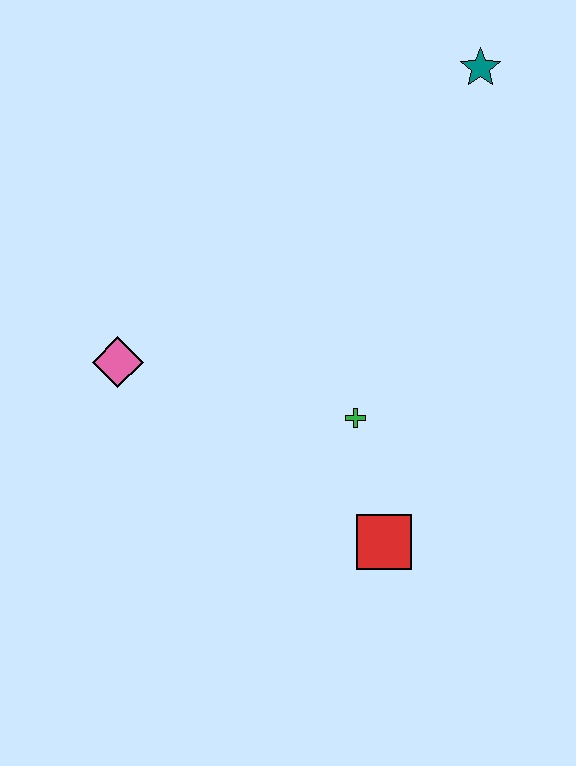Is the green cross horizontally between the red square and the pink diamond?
Yes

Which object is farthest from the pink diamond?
The teal star is farthest from the pink diamond.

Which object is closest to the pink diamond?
The green cross is closest to the pink diamond.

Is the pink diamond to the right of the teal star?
No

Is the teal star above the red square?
Yes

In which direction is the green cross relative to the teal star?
The green cross is below the teal star.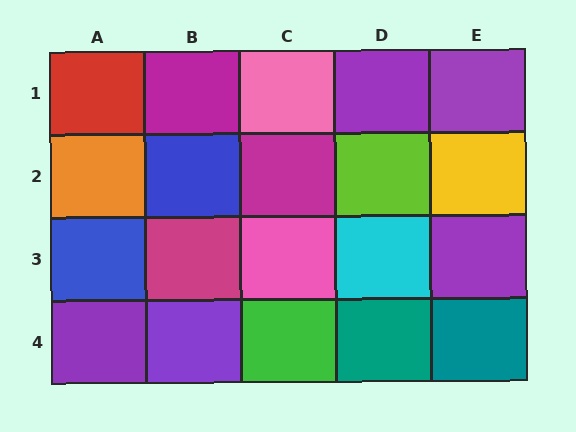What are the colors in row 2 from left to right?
Orange, blue, magenta, lime, yellow.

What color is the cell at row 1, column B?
Magenta.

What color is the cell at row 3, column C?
Pink.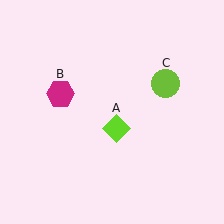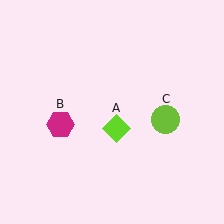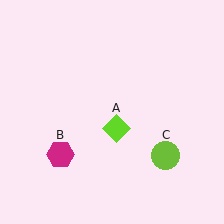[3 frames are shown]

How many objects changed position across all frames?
2 objects changed position: magenta hexagon (object B), lime circle (object C).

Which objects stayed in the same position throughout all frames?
Lime diamond (object A) remained stationary.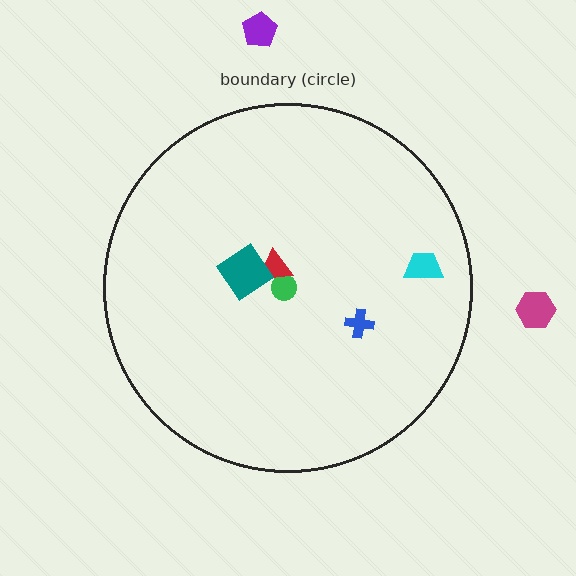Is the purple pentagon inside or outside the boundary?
Outside.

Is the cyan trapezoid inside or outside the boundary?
Inside.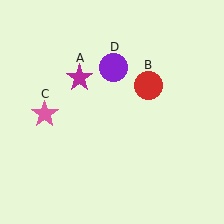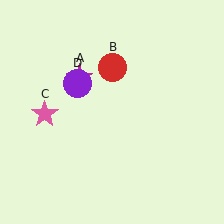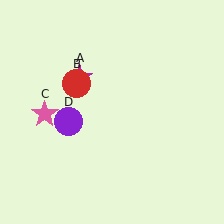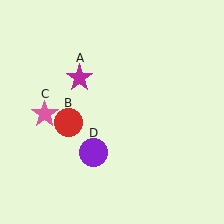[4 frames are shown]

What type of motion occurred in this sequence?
The red circle (object B), purple circle (object D) rotated counterclockwise around the center of the scene.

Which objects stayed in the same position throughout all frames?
Magenta star (object A) and pink star (object C) remained stationary.